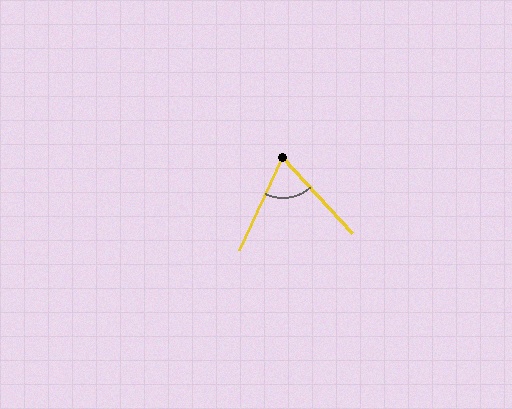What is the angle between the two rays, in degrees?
Approximately 67 degrees.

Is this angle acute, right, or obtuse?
It is acute.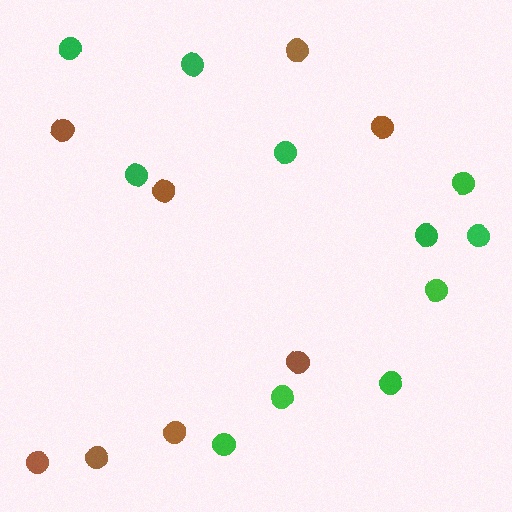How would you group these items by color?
There are 2 groups: one group of green circles (11) and one group of brown circles (8).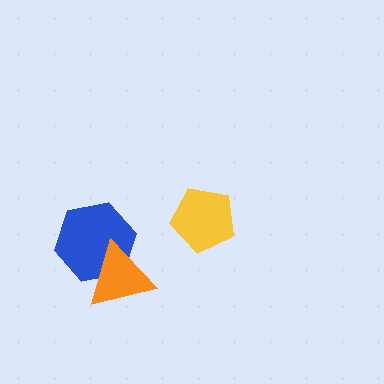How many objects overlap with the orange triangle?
1 object overlaps with the orange triangle.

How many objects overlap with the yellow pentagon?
0 objects overlap with the yellow pentagon.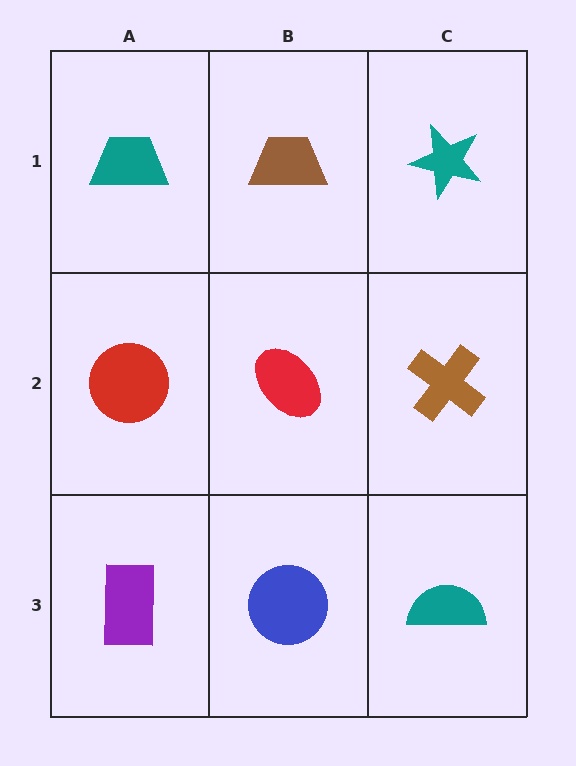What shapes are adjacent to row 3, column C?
A brown cross (row 2, column C), a blue circle (row 3, column B).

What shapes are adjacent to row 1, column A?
A red circle (row 2, column A), a brown trapezoid (row 1, column B).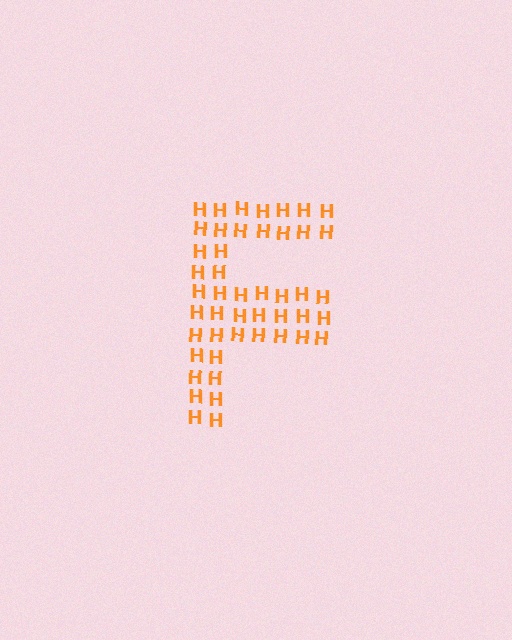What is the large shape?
The large shape is the letter F.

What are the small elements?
The small elements are letter H's.